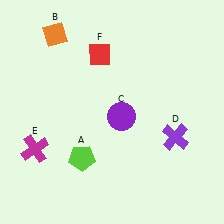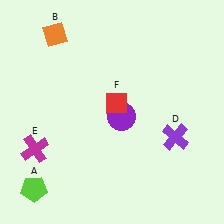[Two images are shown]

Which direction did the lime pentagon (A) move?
The lime pentagon (A) moved left.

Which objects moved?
The objects that moved are: the lime pentagon (A), the red diamond (F).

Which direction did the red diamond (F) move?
The red diamond (F) moved down.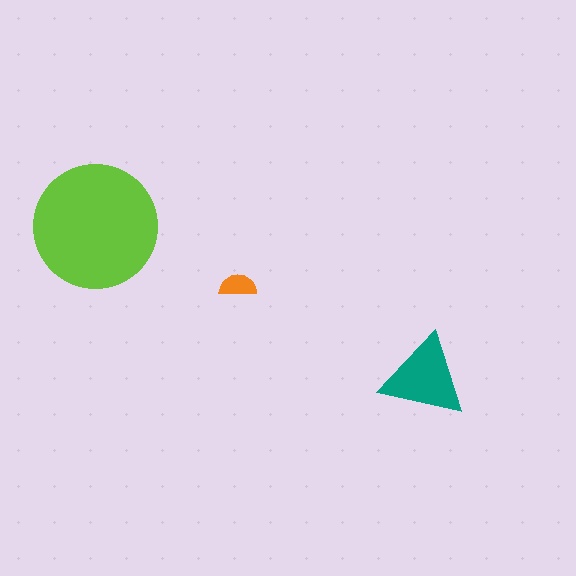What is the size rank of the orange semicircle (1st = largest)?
3rd.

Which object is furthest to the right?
The teal triangle is rightmost.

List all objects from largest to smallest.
The lime circle, the teal triangle, the orange semicircle.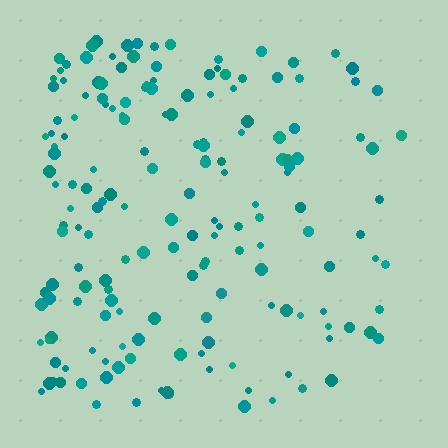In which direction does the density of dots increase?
From right to left, with the left side densest.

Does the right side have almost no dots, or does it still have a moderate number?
Still a moderate number, just noticeably fewer than the left.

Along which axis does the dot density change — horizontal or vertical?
Horizontal.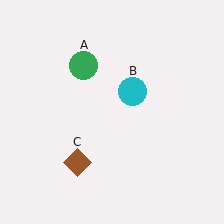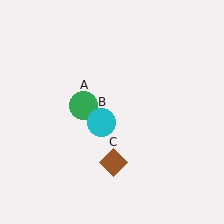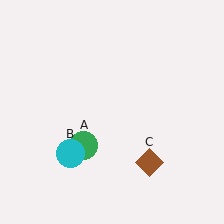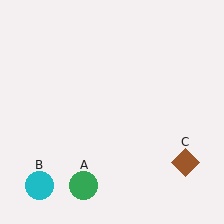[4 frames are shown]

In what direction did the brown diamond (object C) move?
The brown diamond (object C) moved right.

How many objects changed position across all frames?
3 objects changed position: green circle (object A), cyan circle (object B), brown diamond (object C).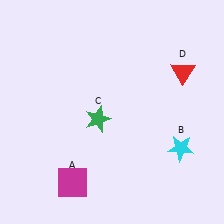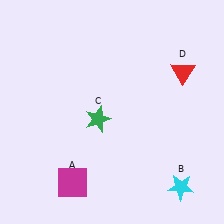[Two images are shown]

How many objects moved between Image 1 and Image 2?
1 object moved between the two images.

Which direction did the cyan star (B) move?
The cyan star (B) moved down.